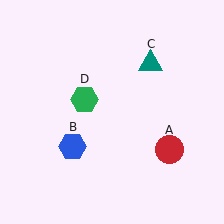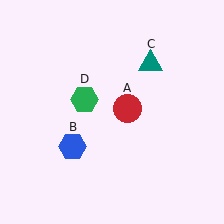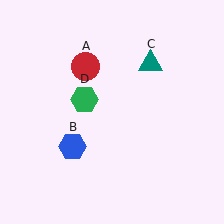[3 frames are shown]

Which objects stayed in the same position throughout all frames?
Blue hexagon (object B) and teal triangle (object C) and green hexagon (object D) remained stationary.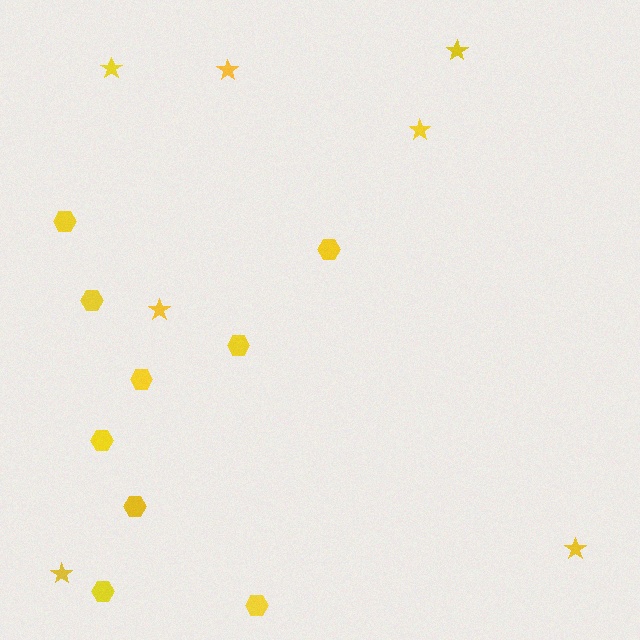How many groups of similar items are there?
There are 2 groups: one group of hexagons (9) and one group of stars (7).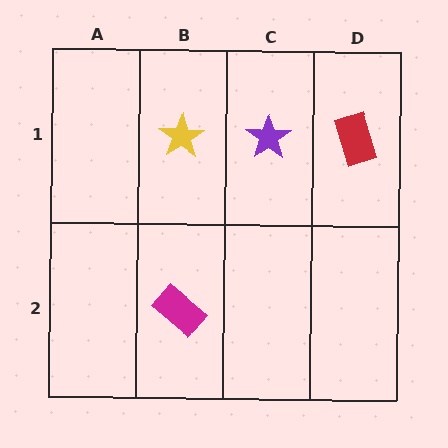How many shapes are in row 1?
3 shapes.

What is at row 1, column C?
A purple star.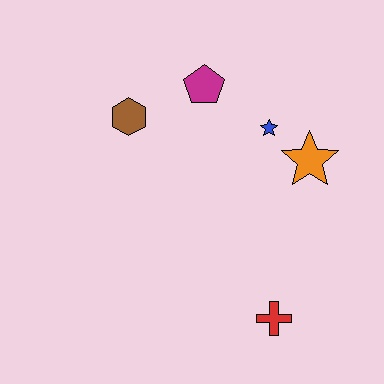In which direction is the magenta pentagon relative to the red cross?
The magenta pentagon is above the red cross.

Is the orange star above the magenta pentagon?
No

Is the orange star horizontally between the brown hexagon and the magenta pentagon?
No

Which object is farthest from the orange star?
The brown hexagon is farthest from the orange star.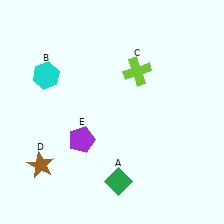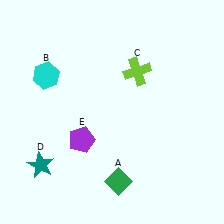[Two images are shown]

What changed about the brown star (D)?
In Image 1, D is brown. In Image 2, it changed to teal.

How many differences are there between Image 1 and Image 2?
There is 1 difference between the two images.